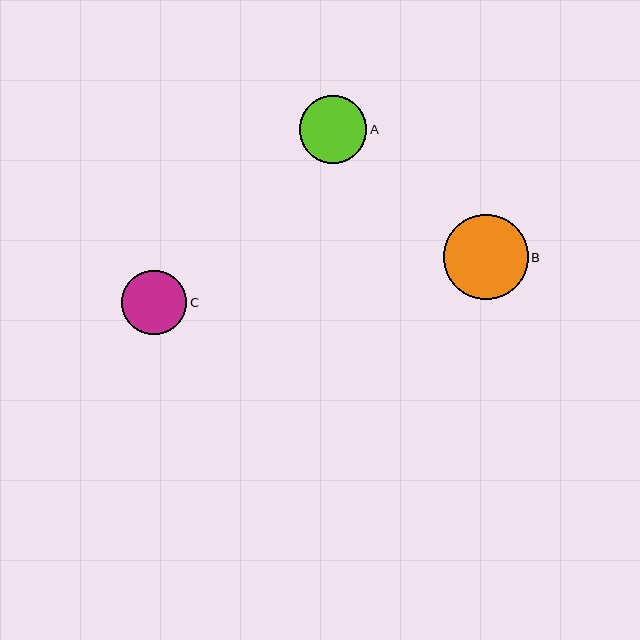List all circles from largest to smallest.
From largest to smallest: B, A, C.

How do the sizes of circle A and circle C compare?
Circle A and circle C are approximately the same size.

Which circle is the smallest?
Circle C is the smallest with a size of approximately 65 pixels.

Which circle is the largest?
Circle B is the largest with a size of approximately 85 pixels.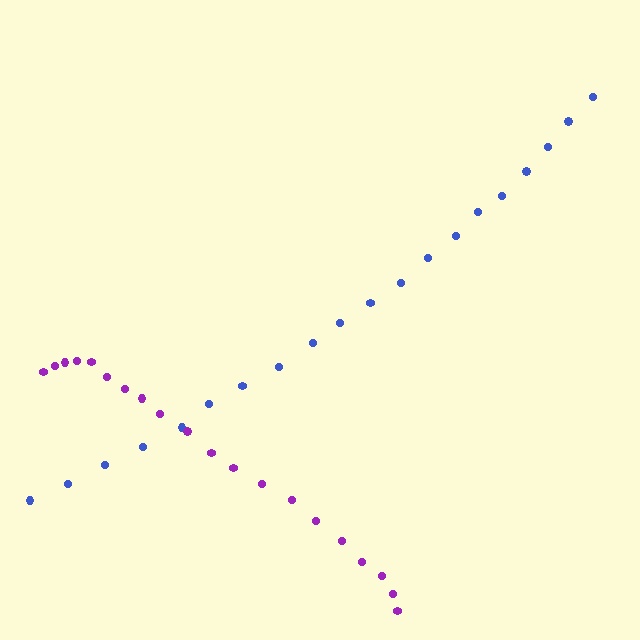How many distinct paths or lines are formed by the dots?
There are 2 distinct paths.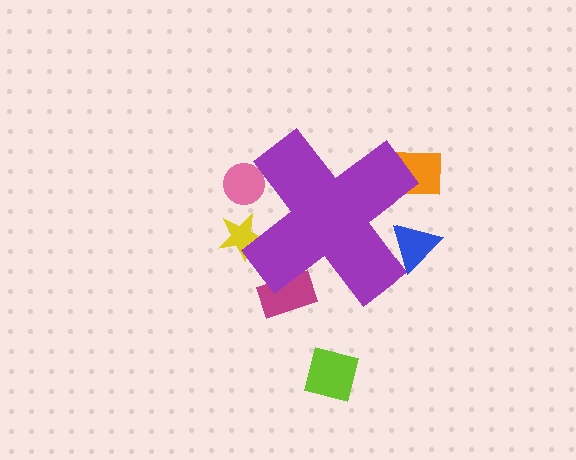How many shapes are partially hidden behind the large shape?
5 shapes are partially hidden.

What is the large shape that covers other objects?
A purple cross.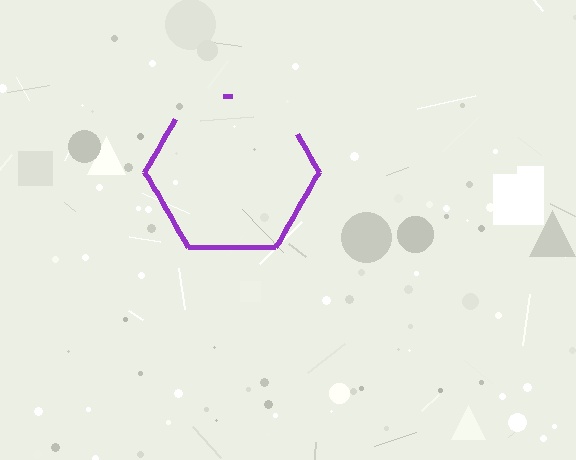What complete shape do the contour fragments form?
The contour fragments form a hexagon.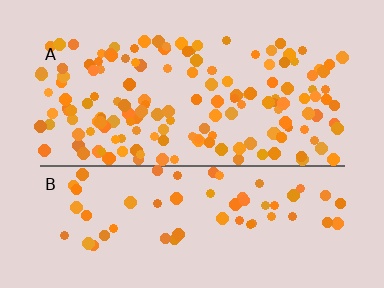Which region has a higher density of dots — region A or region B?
A (the top).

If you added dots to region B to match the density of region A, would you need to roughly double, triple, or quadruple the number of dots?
Approximately double.